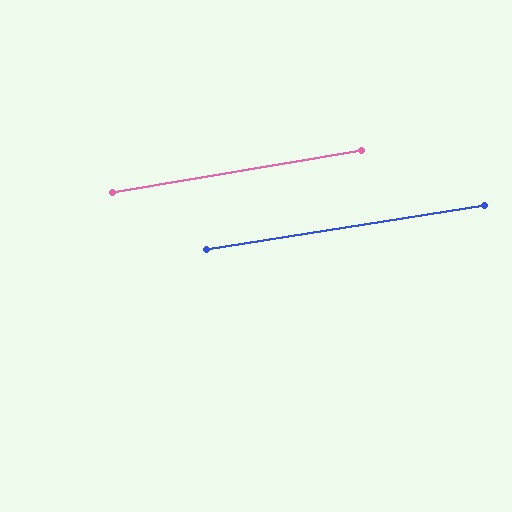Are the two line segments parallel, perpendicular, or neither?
Parallel — their directions differ by only 0.6°.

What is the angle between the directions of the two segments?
Approximately 1 degree.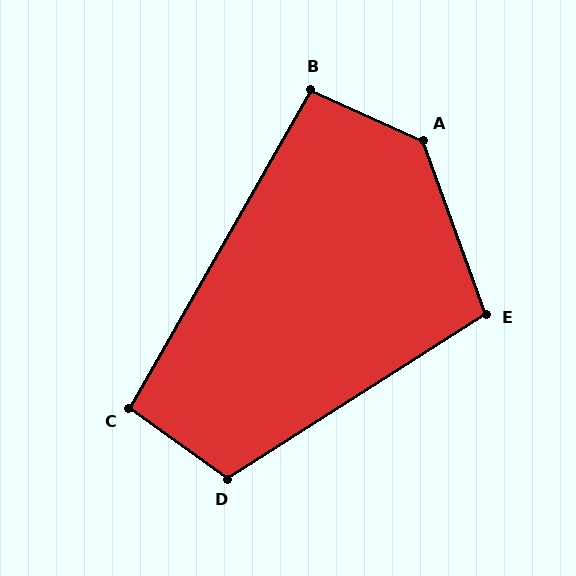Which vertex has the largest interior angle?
A, at approximately 134 degrees.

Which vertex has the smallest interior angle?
B, at approximately 95 degrees.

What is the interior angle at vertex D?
Approximately 112 degrees (obtuse).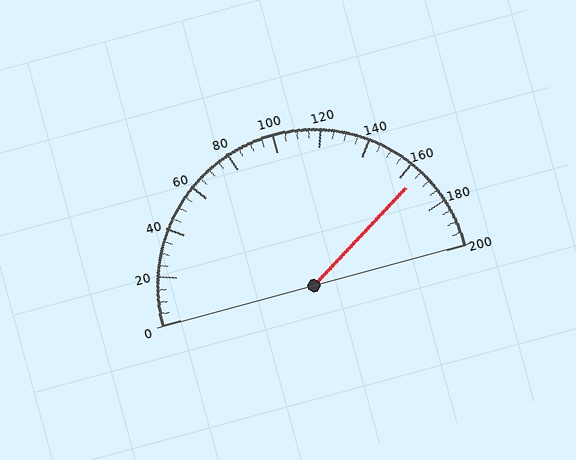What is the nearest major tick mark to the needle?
The nearest major tick mark is 160.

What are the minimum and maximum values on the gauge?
The gauge ranges from 0 to 200.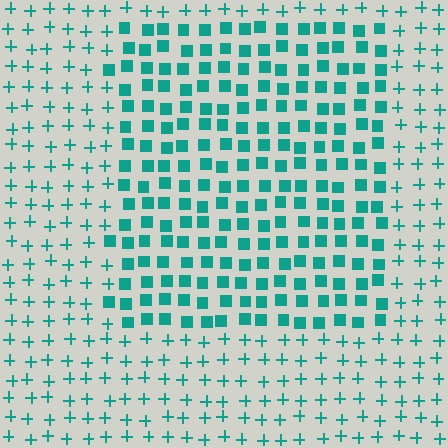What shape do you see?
I see a rectangle.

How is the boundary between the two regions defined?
The boundary is defined by a change in element shape: squares inside vs. plus signs outside. All elements share the same color and spacing.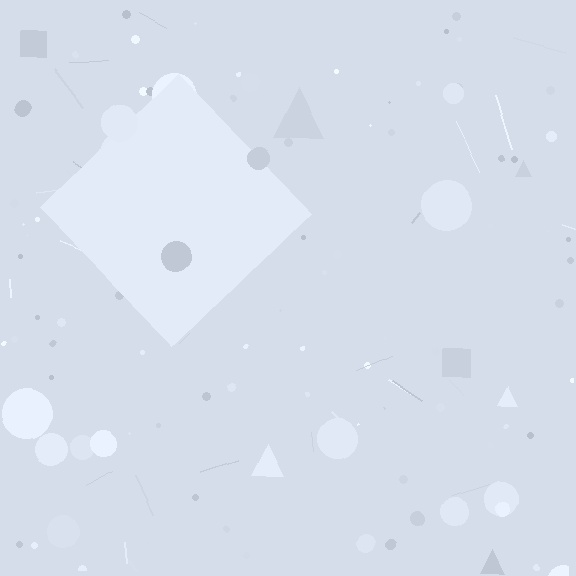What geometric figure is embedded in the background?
A diamond is embedded in the background.